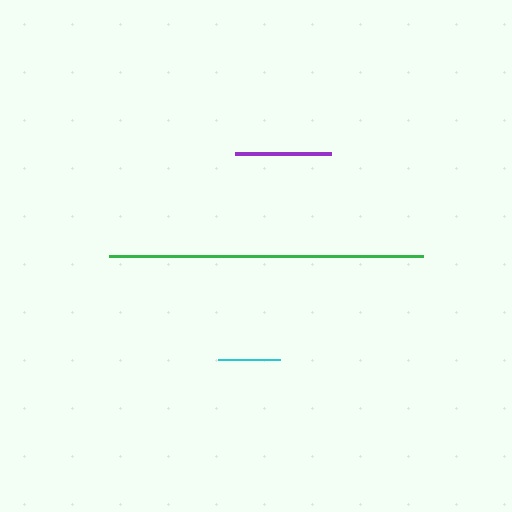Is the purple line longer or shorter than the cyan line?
The purple line is longer than the cyan line.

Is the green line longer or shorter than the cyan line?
The green line is longer than the cyan line.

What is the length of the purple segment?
The purple segment is approximately 96 pixels long.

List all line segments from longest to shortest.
From longest to shortest: green, purple, cyan.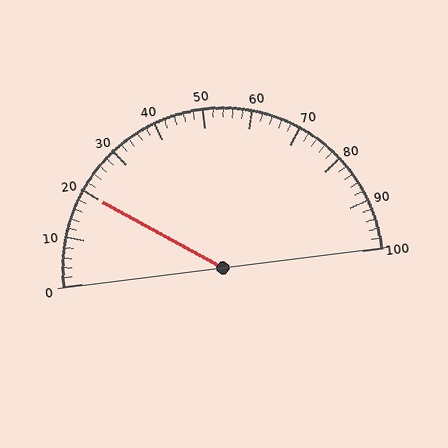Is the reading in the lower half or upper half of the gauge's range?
The reading is in the lower half of the range (0 to 100).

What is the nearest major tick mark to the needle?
The nearest major tick mark is 20.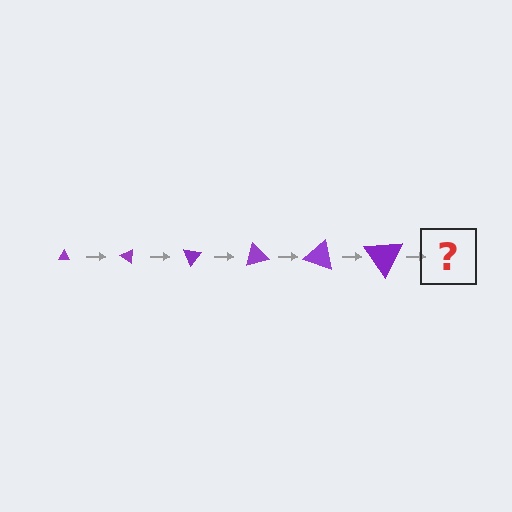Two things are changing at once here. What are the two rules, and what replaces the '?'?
The two rules are that the triangle grows larger each step and it rotates 35 degrees each step. The '?' should be a triangle, larger than the previous one and rotated 210 degrees from the start.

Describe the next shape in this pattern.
It should be a triangle, larger than the previous one and rotated 210 degrees from the start.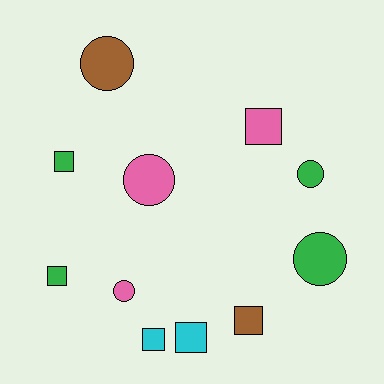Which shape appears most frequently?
Square, with 6 objects.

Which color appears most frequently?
Green, with 4 objects.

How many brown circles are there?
There is 1 brown circle.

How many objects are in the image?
There are 11 objects.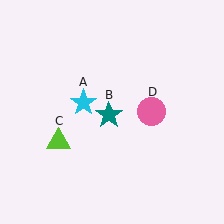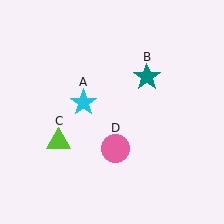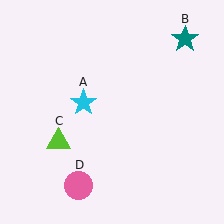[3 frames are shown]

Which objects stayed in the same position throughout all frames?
Cyan star (object A) and lime triangle (object C) remained stationary.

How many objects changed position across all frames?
2 objects changed position: teal star (object B), pink circle (object D).